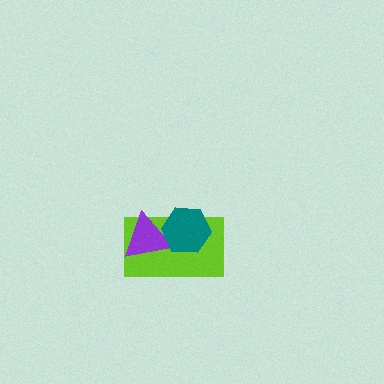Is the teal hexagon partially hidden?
No, no other shape covers it.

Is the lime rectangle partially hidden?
Yes, it is partially covered by another shape.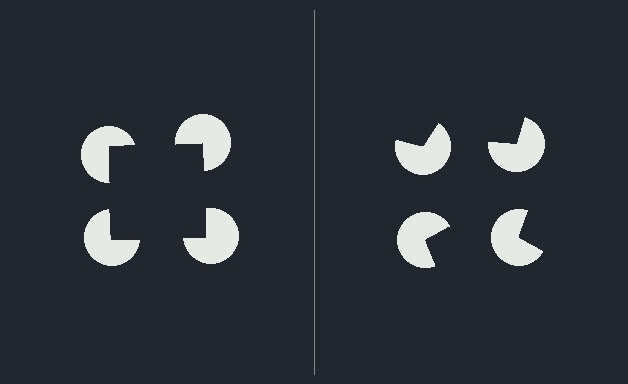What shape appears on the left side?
An illusory square.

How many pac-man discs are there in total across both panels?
8 — 4 on each side.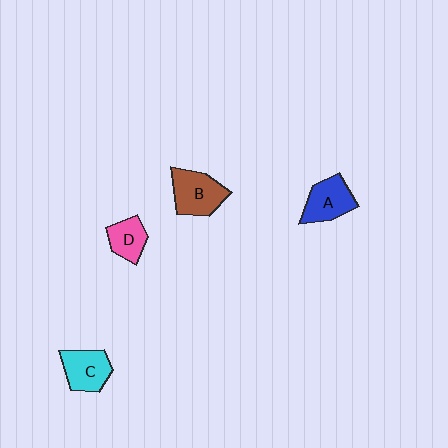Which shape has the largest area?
Shape B (brown).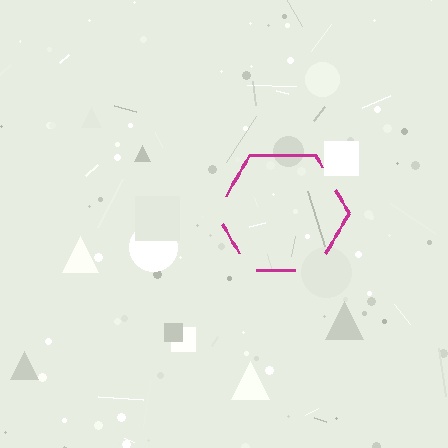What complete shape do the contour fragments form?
The contour fragments form a hexagon.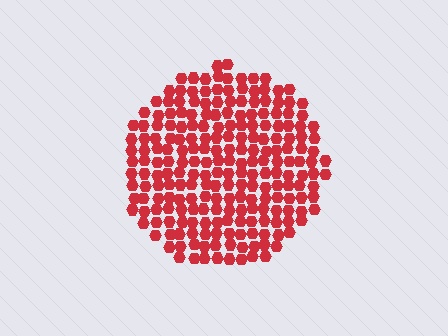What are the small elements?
The small elements are hexagons.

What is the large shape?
The large shape is a circle.